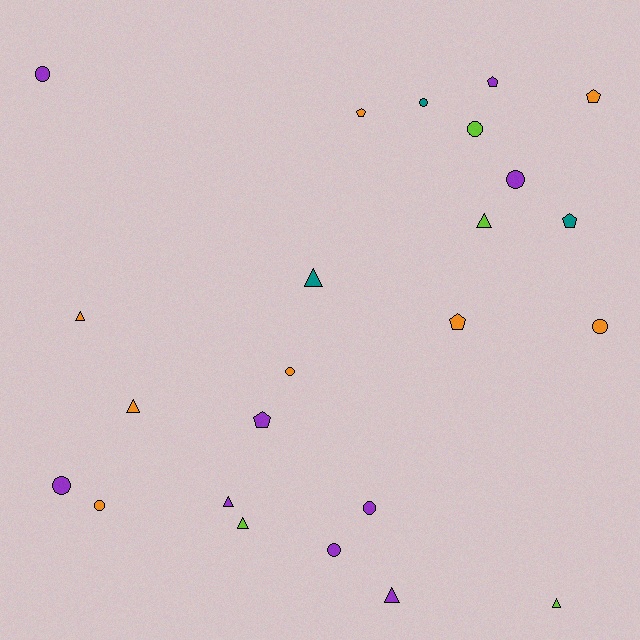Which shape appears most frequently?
Circle, with 10 objects.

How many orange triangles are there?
There are 2 orange triangles.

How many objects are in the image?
There are 24 objects.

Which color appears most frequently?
Purple, with 9 objects.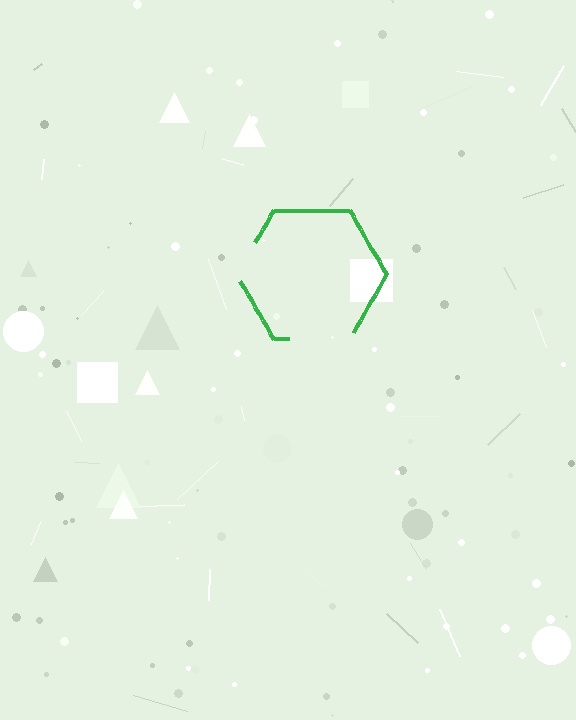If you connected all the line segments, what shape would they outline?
They would outline a hexagon.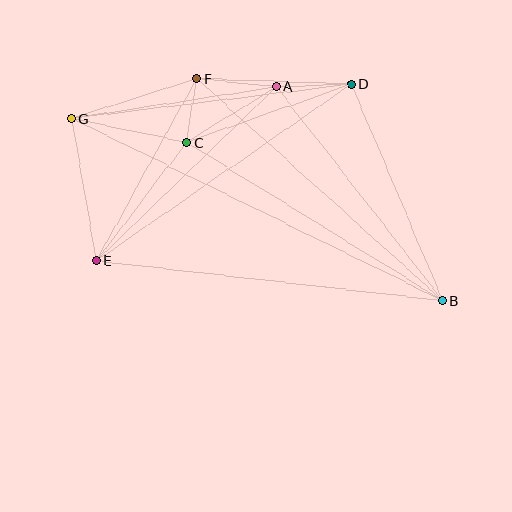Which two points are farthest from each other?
Points B and G are farthest from each other.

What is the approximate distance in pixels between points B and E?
The distance between B and E is approximately 349 pixels.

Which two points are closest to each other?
Points C and F are closest to each other.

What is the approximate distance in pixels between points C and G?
The distance between C and G is approximately 118 pixels.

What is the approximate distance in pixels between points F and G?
The distance between F and G is approximately 131 pixels.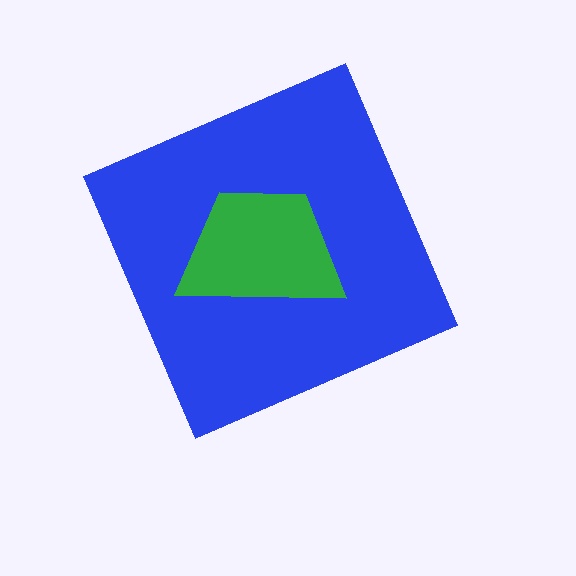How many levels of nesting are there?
2.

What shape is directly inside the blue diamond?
The green trapezoid.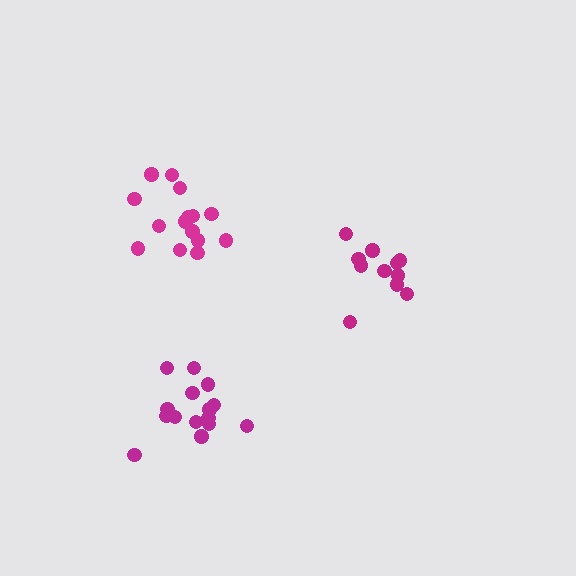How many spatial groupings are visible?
There are 3 spatial groupings.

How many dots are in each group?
Group 1: 15 dots, Group 2: 15 dots, Group 3: 11 dots (41 total).